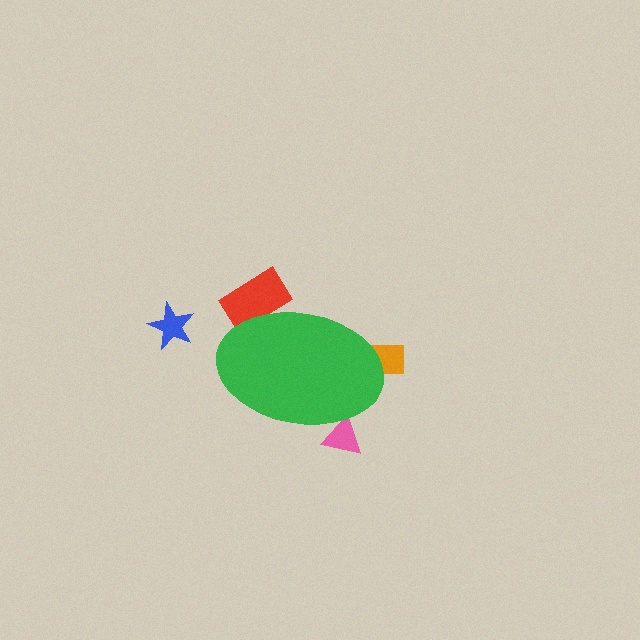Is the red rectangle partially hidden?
Yes, the red rectangle is partially hidden behind the green ellipse.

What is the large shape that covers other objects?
A green ellipse.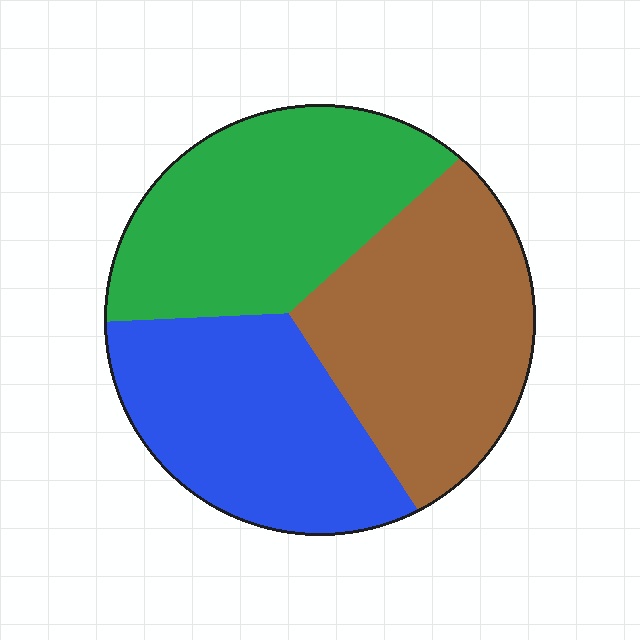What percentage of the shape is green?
Green covers 34% of the shape.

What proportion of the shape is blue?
Blue covers about 30% of the shape.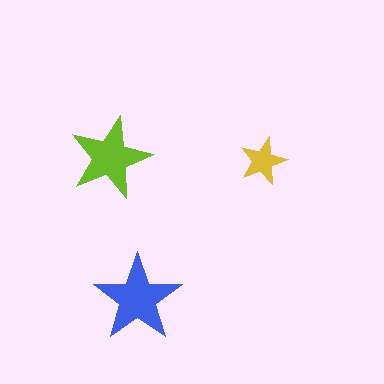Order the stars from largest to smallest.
the blue one, the lime one, the yellow one.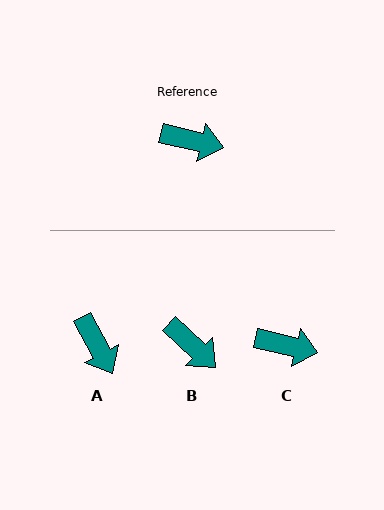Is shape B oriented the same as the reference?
No, it is off by about 30 degrees.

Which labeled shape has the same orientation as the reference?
C.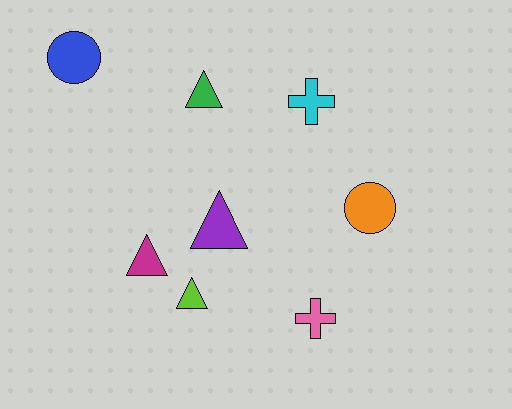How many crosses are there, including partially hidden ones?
There are 2 crosses.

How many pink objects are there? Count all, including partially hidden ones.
There is 1 pink object.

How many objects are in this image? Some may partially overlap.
There are 8 objects.